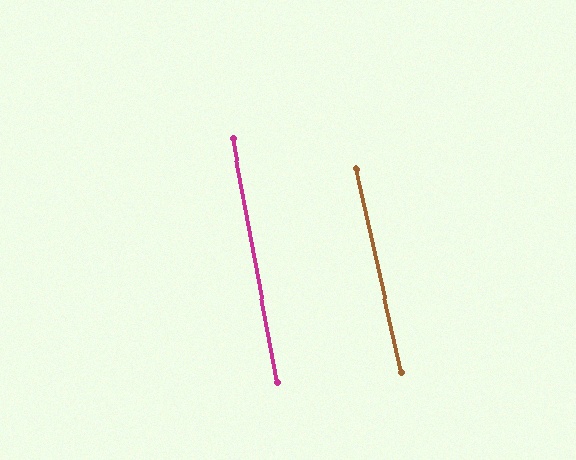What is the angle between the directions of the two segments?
Approximately 2 degrees.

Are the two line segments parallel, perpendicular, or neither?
Parallel — their directions differ by only 2.0°.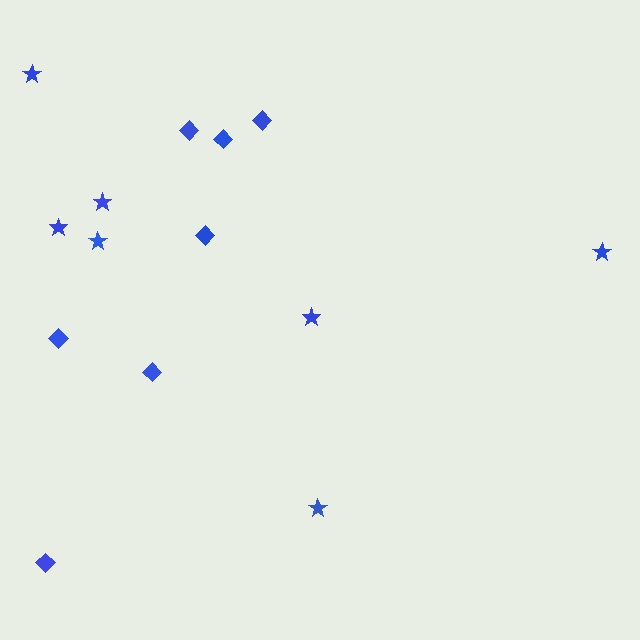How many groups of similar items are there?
There are 2 groups: one group of diamonds (7) and one group of stars (7).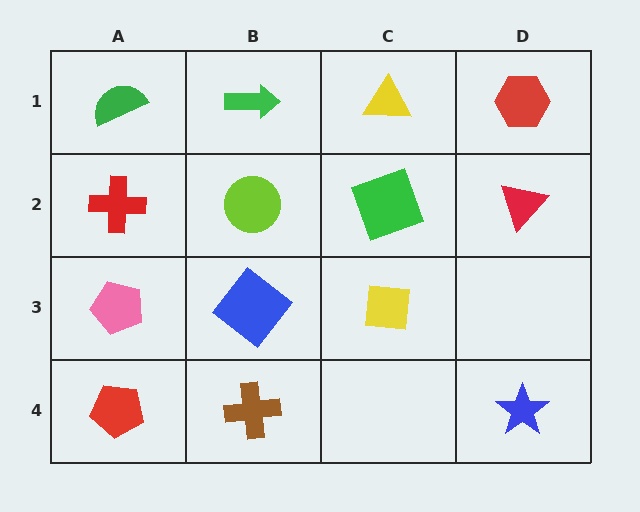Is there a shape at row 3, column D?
No, that cell is empty.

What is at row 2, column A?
A red cross.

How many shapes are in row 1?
4 shapes.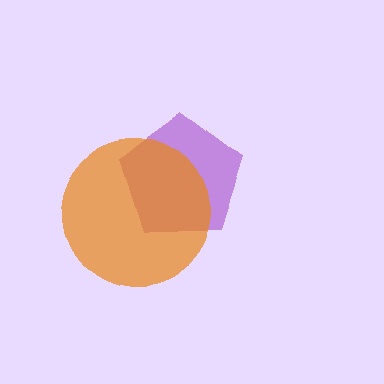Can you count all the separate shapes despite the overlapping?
Yes, there are 2 separate shapes.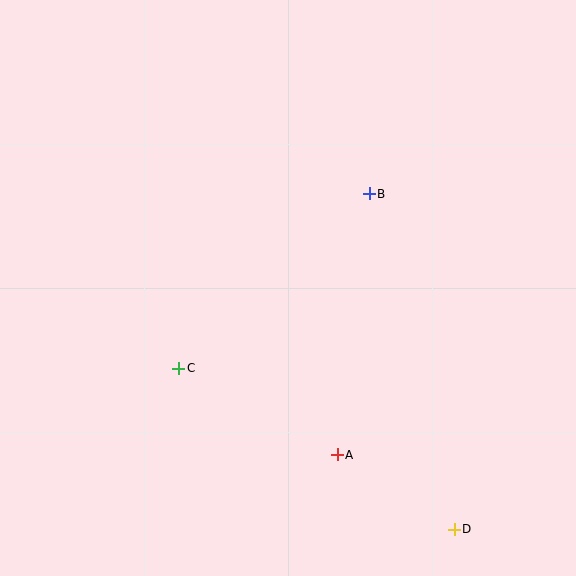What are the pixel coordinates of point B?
Point B is at (369, 194).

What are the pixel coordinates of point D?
Point D is at (454, 529).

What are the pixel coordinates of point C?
Point C is at (179, 368).